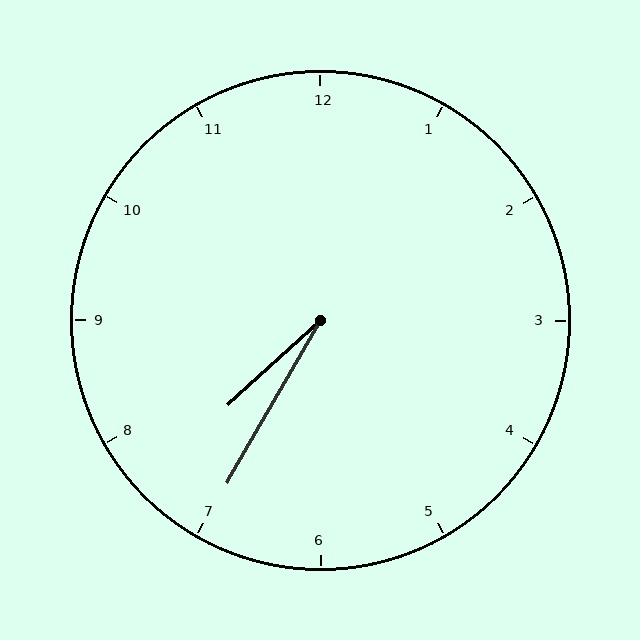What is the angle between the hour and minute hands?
Approximately 18 degrees.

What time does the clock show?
7:35.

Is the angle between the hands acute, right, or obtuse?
It is acute.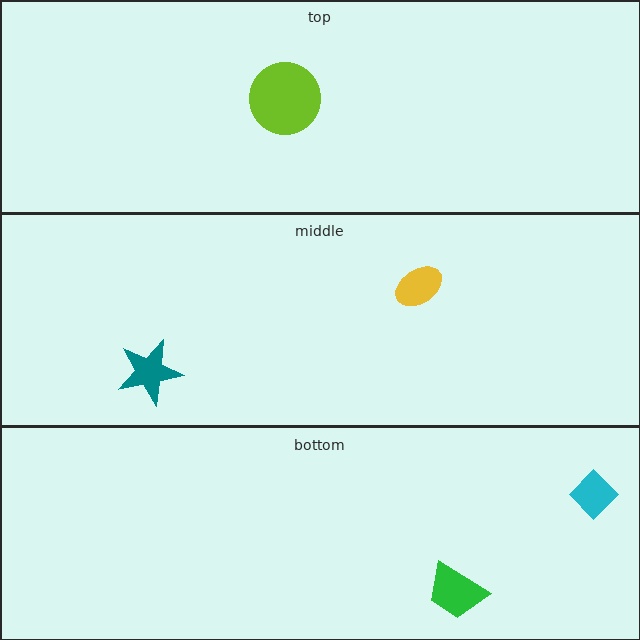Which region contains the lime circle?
The top region.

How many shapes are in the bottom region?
2.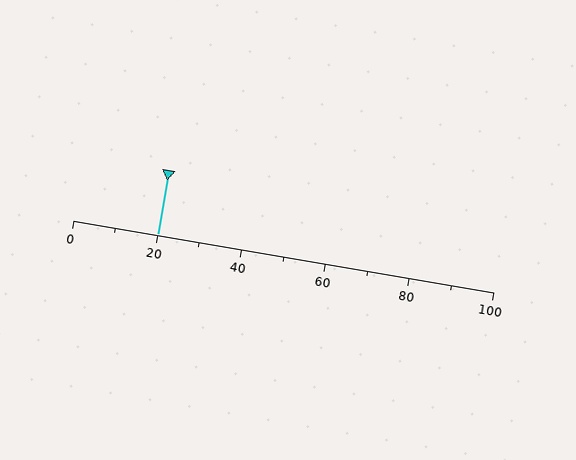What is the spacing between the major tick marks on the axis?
The major ticks are spaced 20 apart.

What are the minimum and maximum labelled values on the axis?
The axis runs from 0 to 100.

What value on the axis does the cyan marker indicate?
The marker indicates approximately 20.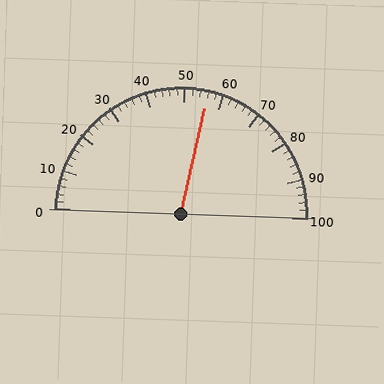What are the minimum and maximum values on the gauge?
The gauge ranges from 0 to 100.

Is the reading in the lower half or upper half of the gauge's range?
The reading is in the upper half of the range (0 to 100).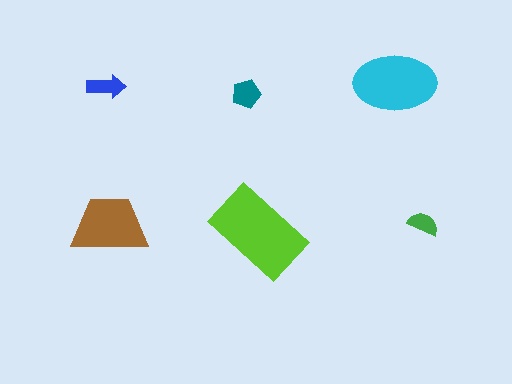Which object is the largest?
The lime rectangle.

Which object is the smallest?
The green semicircle.